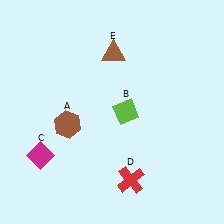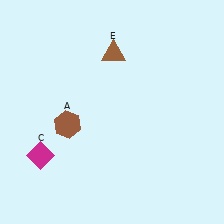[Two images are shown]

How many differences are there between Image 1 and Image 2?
There are 2 differences between the two images.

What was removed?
The red cross (D), the lime diamond (B) were removed in Image 2.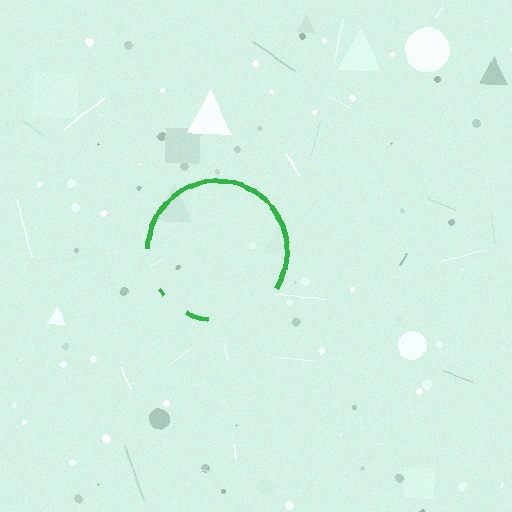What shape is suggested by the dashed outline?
The dashed outline suggests a circle.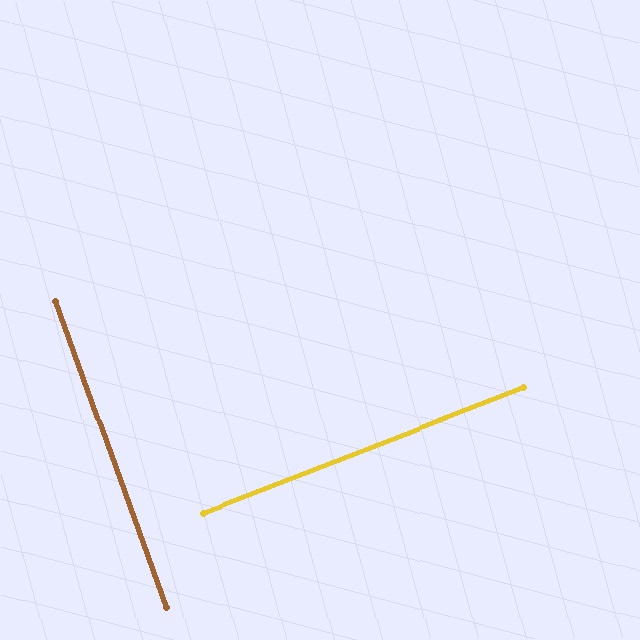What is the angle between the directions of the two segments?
Approximately 89 degrees.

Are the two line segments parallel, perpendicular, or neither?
Perpendicular — they meet at approximately 89°.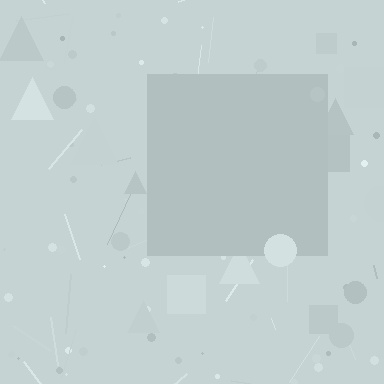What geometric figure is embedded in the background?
A square is embedded in the background.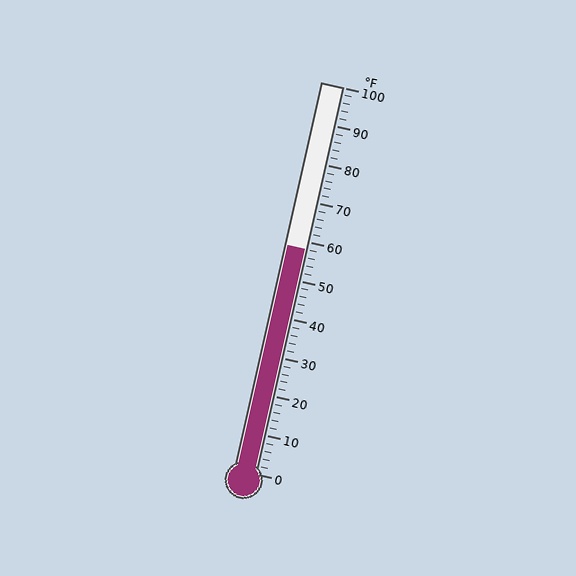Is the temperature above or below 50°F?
The temperature is above 50°F.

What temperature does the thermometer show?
The thermometer shows approximately 58°F.